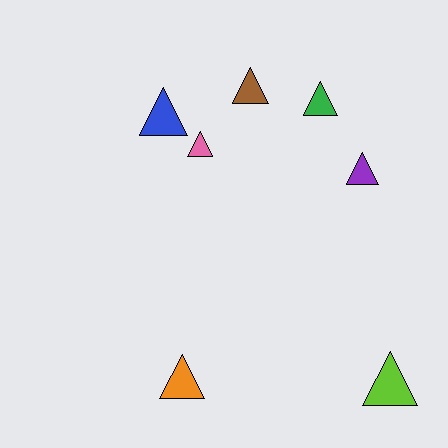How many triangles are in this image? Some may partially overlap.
There are 7 triangles.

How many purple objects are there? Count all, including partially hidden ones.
There is 1 purple object.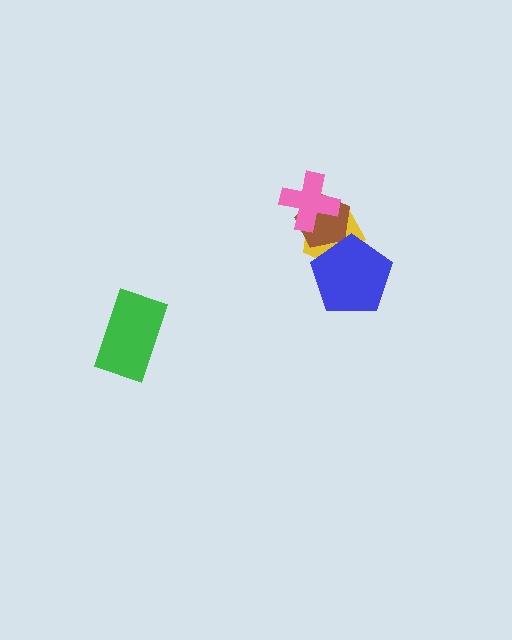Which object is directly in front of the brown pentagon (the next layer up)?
The blue pentagon is directly in front of the brown pentagon.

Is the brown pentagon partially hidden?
Yes, it is partially covered by another shape.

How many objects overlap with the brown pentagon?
3 objects overlap with the brown pentagon.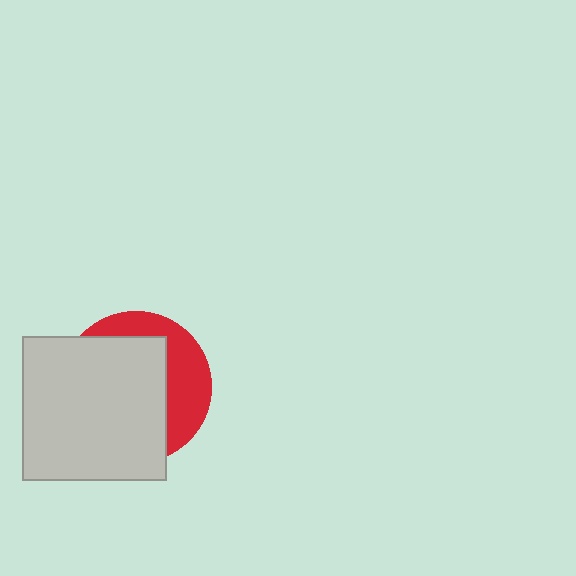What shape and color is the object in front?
The object in front is a light gray square.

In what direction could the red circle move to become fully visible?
The red circle could move right. That would shift it out from behind the light gray square entirely.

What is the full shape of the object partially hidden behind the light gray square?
The partially hidden object is a red circle.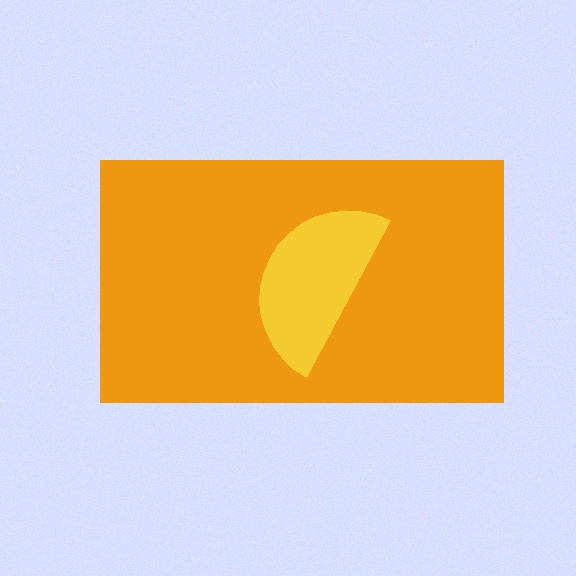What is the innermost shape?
The yellow semicircle.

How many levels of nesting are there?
2.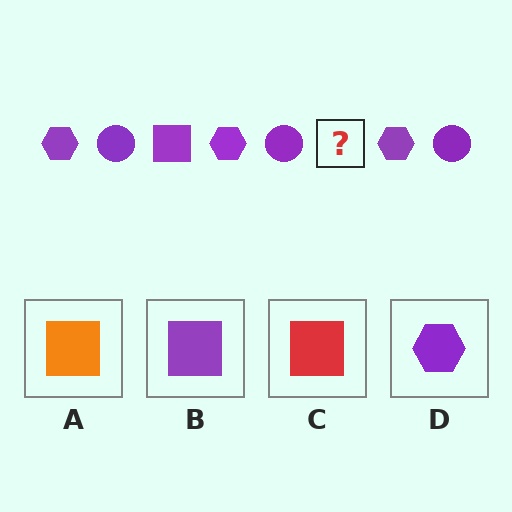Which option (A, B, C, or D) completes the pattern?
B.